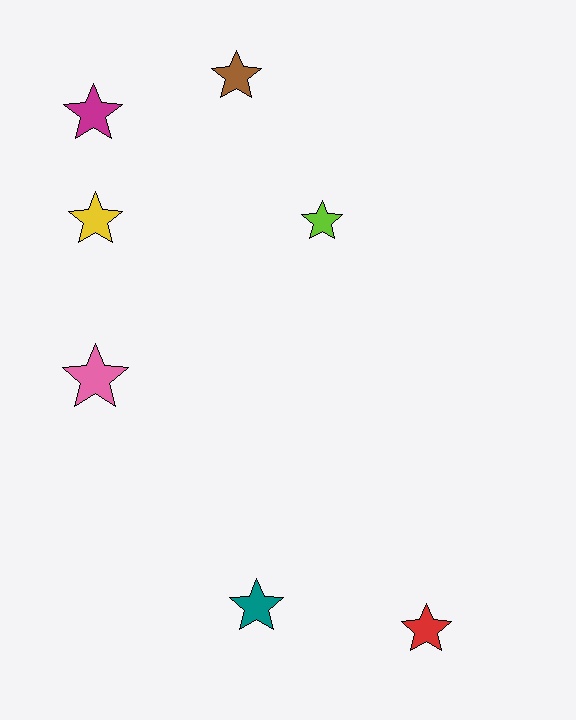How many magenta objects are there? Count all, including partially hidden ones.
There is 1 magenta object.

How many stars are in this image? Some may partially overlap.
There are 7 stars.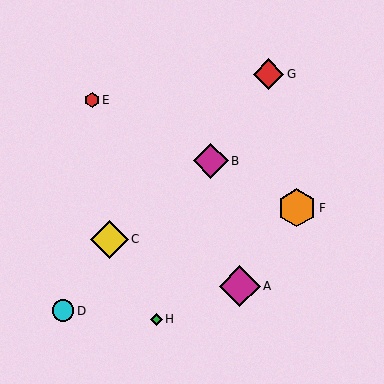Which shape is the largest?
The magenta diamond (labeled A) is the largest.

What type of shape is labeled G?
Shape G is a red diamond.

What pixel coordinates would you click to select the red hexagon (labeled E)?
Click at (92, 100) to select the red hexagon E.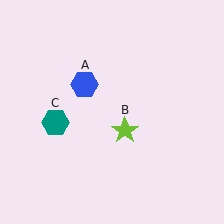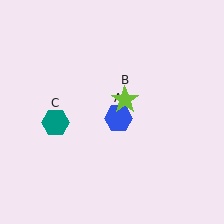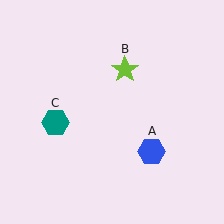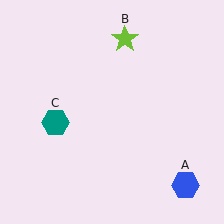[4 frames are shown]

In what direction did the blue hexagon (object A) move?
The blue hexagon (object A) moved down and to the right.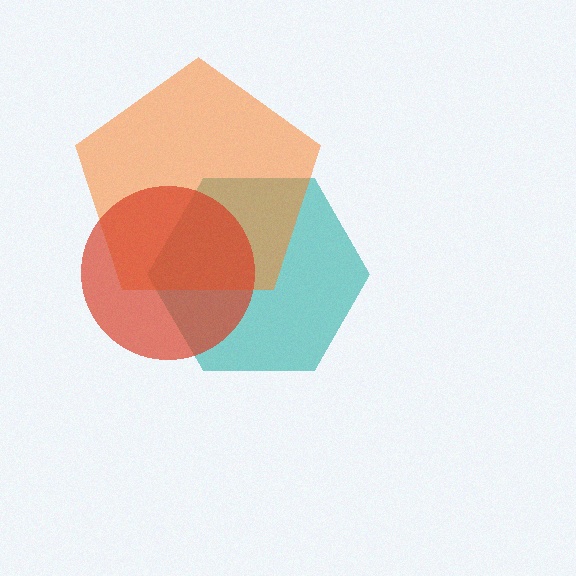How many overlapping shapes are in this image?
There are 3 overlapping shapes in the image.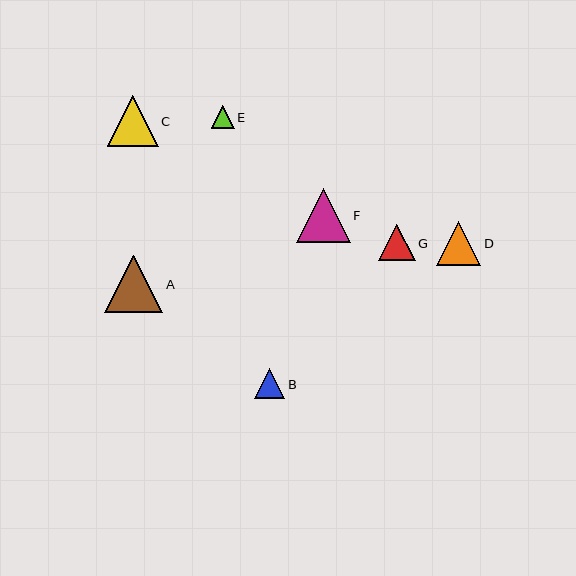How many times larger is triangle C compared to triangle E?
Triangle C is approximately 2.3 times the size of triangle E.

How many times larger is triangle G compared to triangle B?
Triangle G is approximately 1.2 times the size of triangle B.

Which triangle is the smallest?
Triangle E is the smallest with a size of approximately 22 pixels.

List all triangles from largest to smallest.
From largest to smallest: A, F, C, D, G, B, E.